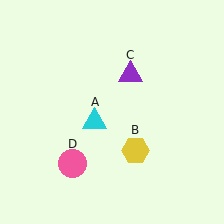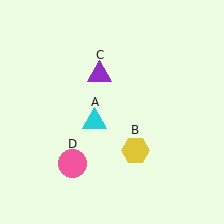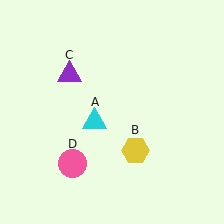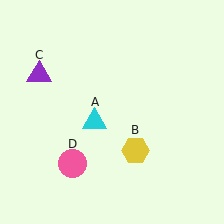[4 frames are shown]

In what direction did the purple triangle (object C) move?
The purple triangle (object C) moved left.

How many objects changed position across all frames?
1 object changed position: purple triangle (object C).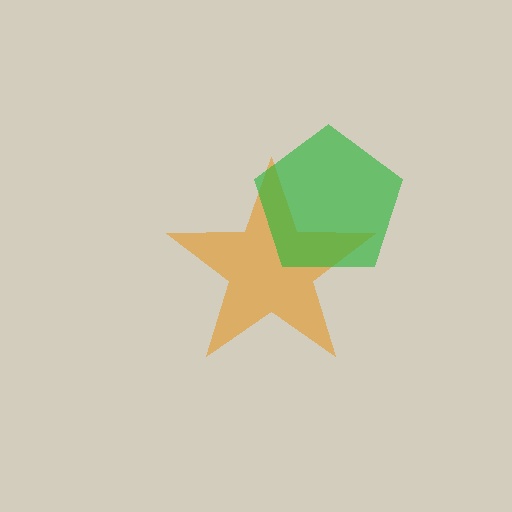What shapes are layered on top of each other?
The layered shapes are: an orange star, a green pentagon.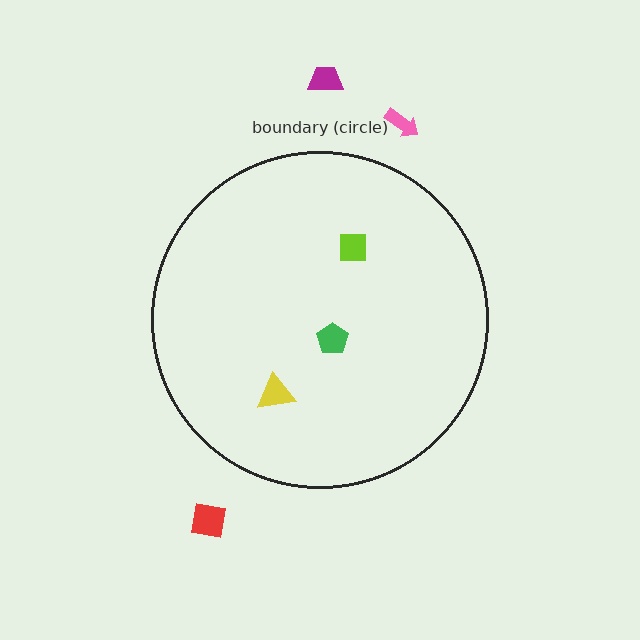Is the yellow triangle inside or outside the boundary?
Inside.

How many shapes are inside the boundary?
3 inside, 3 outside.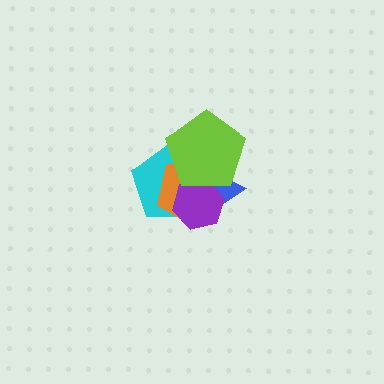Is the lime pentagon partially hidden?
No, no other shape covers it.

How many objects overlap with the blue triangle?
4 objects overlap with the blue triangle.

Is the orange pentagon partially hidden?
Yes, it is partially covered by another shape.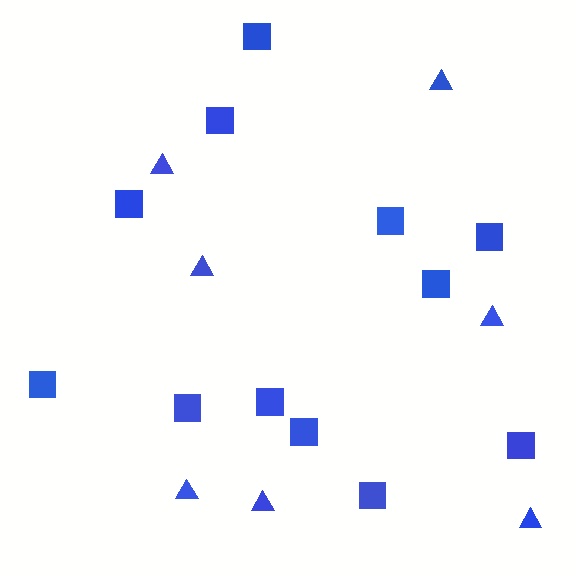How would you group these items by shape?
There are 2 groups: one group of squares (12) and one group of triangles (7).